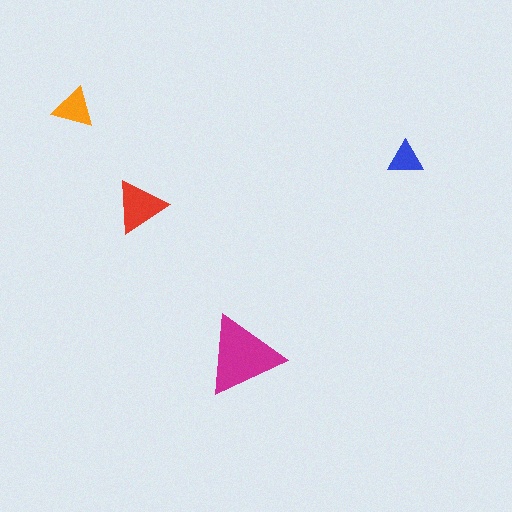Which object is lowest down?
The magenta triangle is bottommost.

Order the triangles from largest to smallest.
the magenta one, the red one, the orange one, the blue one.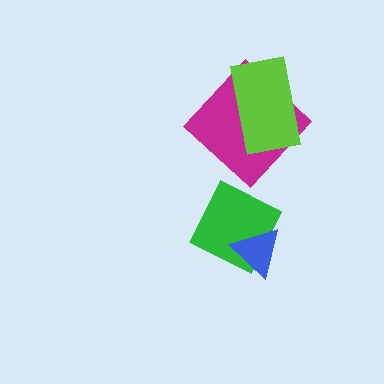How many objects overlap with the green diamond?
1 object overlaps with the green diamond.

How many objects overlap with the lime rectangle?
1 object overlaps with the lime rectangle.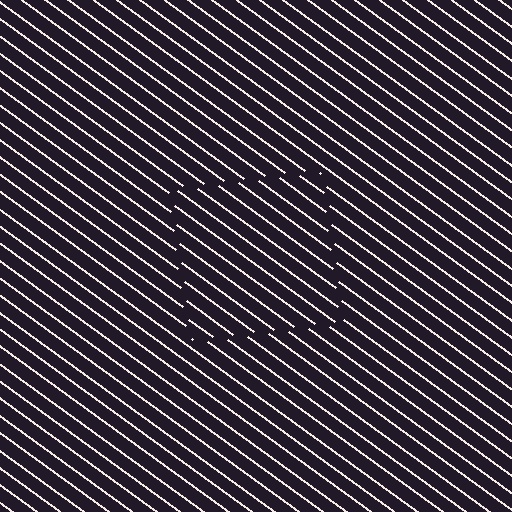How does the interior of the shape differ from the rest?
The interior of the shape contains the same grating, shifted by half a period — the contour is defined by the phase discontinuity where line-ends from the inner and outer gratings abut.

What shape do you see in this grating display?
An illusory square. The interior of the shape contains the same grating, shifted by half a period — the contour is defined by the phase discontinuity where line-ends from the inner and outer gratings abut.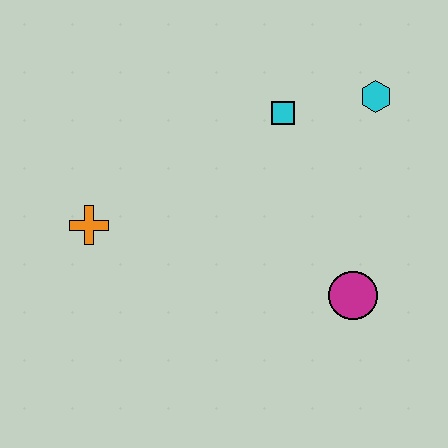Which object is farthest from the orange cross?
The cyan hexagon is farthest from the orange cross.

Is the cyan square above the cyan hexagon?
No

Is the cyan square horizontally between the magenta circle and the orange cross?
Yes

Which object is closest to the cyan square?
The cyan hexagon is closest to the cyan square.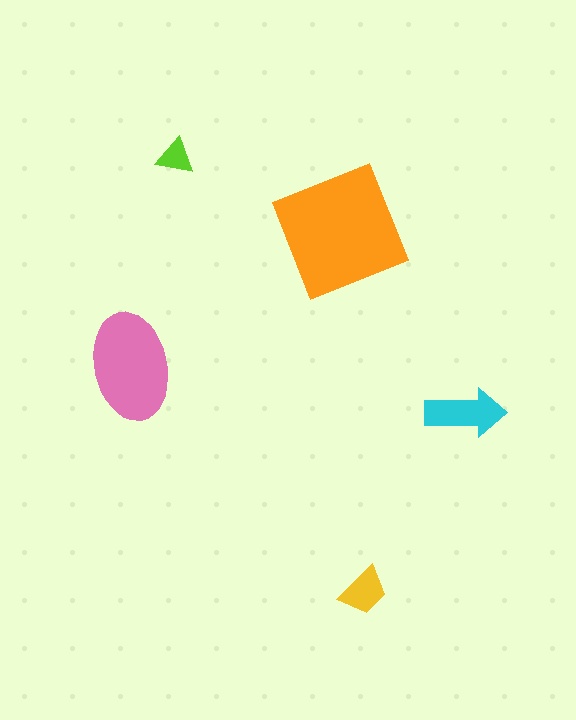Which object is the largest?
The orange square.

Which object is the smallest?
The lime triangle.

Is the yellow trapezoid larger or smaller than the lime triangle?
Larger.